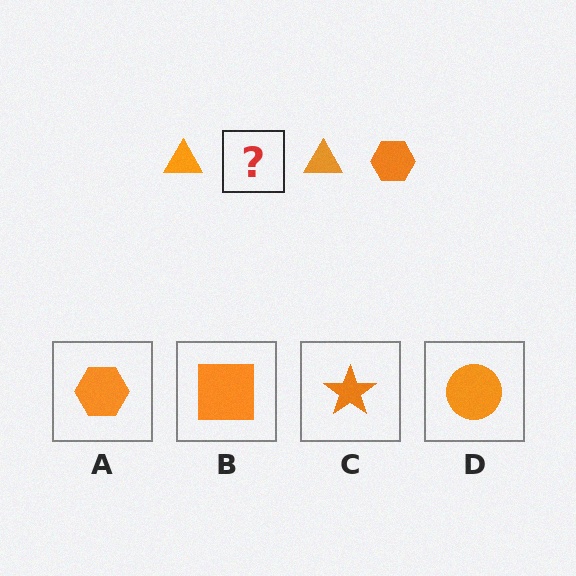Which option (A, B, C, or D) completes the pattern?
A.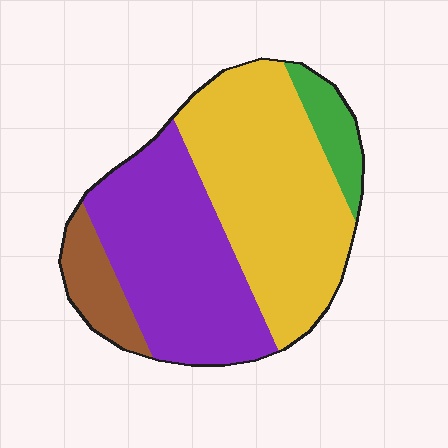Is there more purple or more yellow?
Yellow.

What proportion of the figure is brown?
Brown covers roughly 10% of the figure.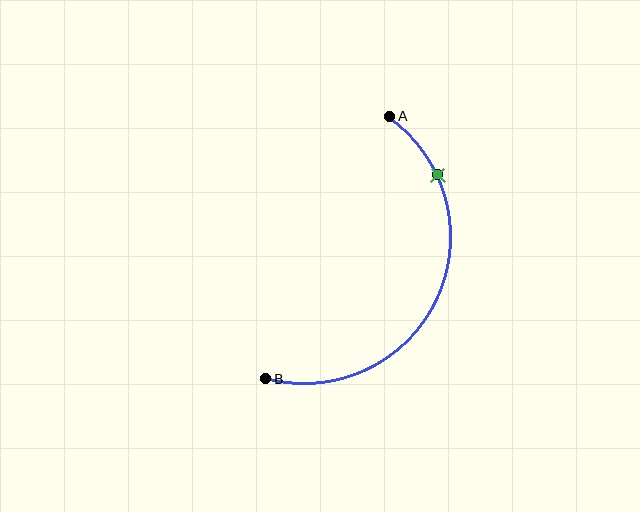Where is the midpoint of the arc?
The arc midpoint is the point on the curve farthest from the straight line joining A and B. It sits to the right of that line.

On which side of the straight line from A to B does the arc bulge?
The arc bulges to the right of the straight line connecting A and B.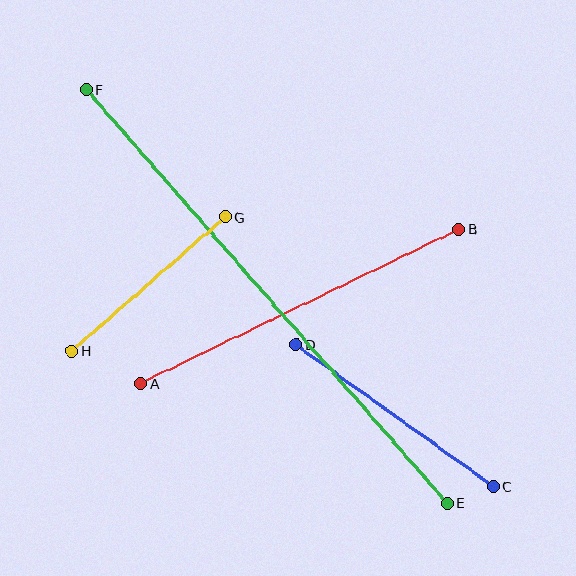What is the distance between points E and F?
The distance is approximately 549 pixels.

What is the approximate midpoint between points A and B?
The midpoint is at approximately (300, 306) pixels.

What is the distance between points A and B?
The distance is approximately 353 pixels.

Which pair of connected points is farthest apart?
Points E and F are farthest apart.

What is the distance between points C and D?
The distance is approximately 243 pixels.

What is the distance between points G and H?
The distance is approximately 204 pixels.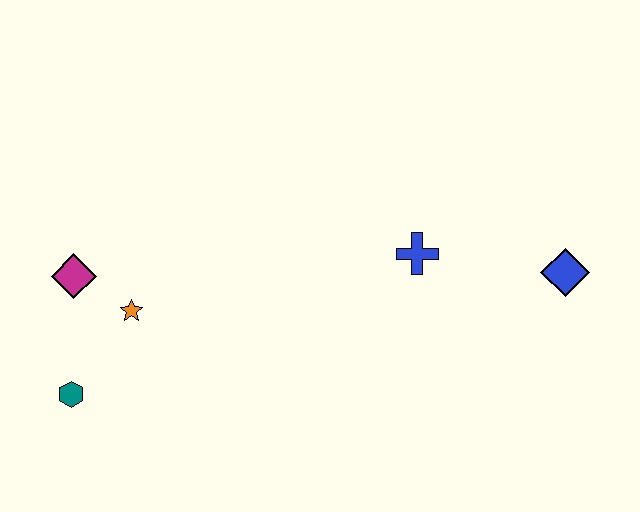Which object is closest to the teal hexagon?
The orange star is closest to the teal hexagon.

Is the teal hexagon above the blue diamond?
No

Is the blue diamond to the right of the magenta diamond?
Yes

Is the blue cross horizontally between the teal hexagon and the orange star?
No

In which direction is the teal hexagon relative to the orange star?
The teal hexagon is below the orange star.